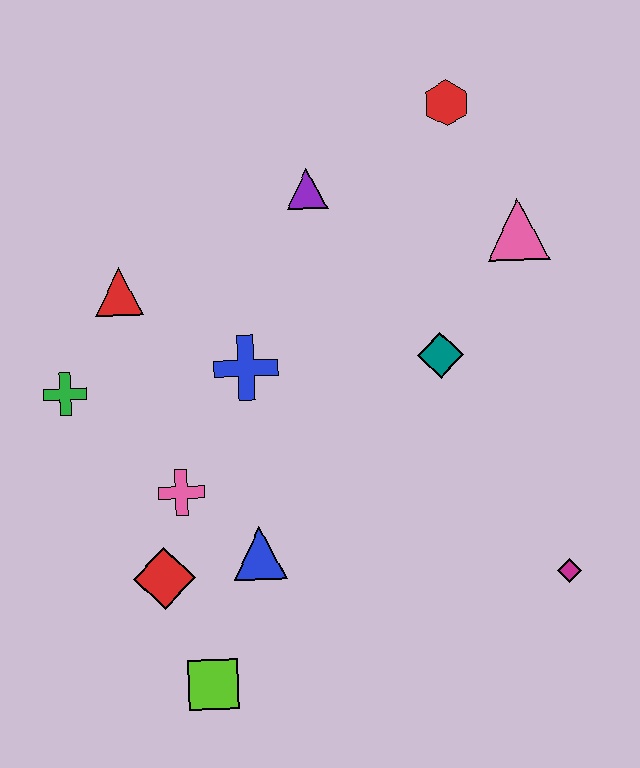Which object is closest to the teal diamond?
The pink triangle is closest to the teal diamond.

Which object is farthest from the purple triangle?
The lime square is farthest from the purple triangle.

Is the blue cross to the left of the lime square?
No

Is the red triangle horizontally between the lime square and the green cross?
Yes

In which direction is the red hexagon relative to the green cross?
The red hexagon is to the right of the green cross.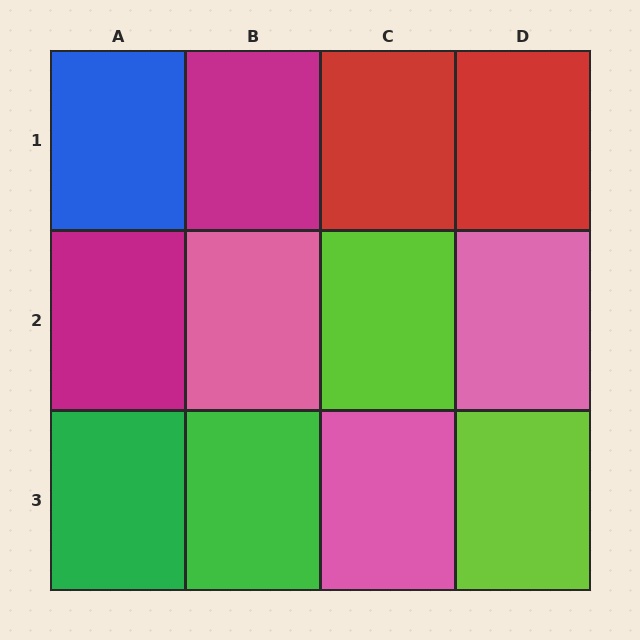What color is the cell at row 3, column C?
Pink.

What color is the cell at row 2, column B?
Pink.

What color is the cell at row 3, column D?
Lime.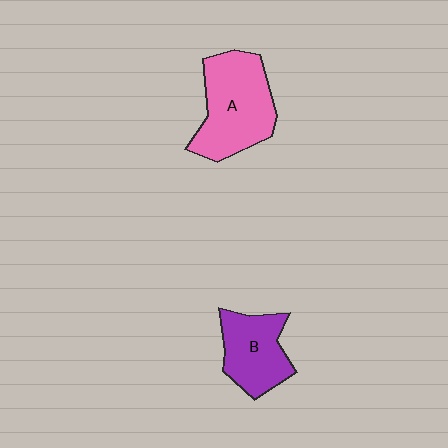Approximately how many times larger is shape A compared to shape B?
Approximately 1.4 times.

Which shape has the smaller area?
Shape B (purple).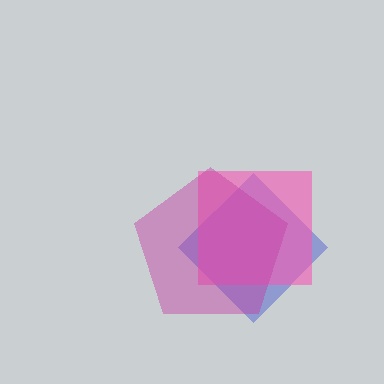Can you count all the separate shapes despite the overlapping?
Yes, there are 3 separate shapes.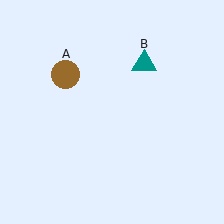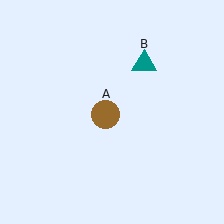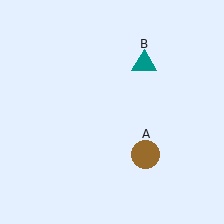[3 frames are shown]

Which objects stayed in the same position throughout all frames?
Teal triangle (object B) remained stationary.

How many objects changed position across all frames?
1 object changed position: brown circle (object A).